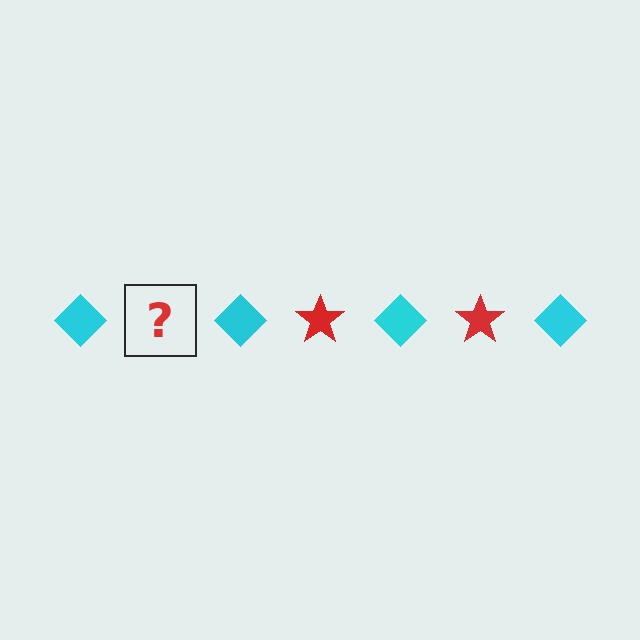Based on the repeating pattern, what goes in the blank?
The blank should be a red star.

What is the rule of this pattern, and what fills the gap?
The rule is that the pattern alternates between cyan diamond and red star. The gap should be filled with a red star.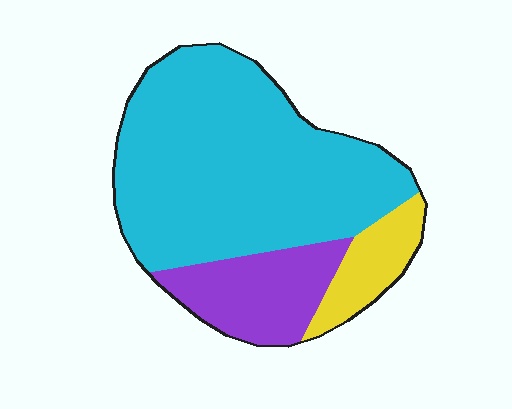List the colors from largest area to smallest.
From largest to smallest: cyan, purple, yellow.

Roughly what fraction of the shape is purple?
Purple takes up about one fifth (1/5) of the shape.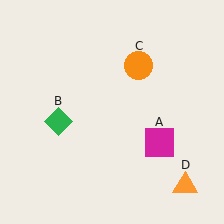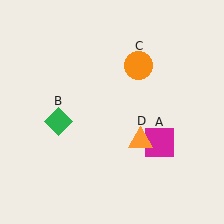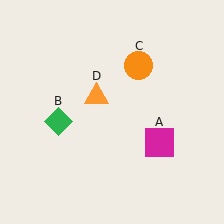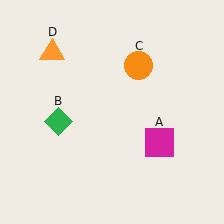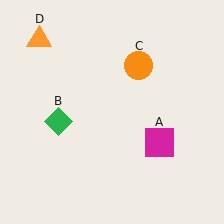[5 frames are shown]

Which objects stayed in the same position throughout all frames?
Magenta square (object A) and green diamond (object B) and orange circle (object C) remained stationary.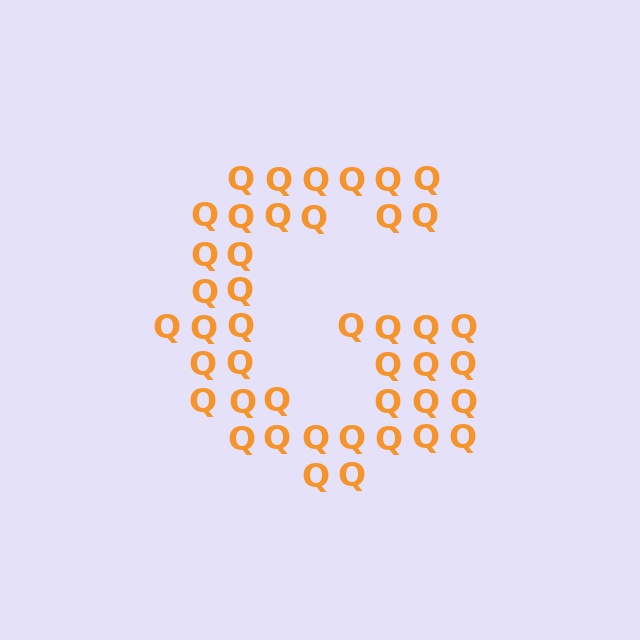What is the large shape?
The large shape is the letter G.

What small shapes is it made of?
It is made of small letter Q's.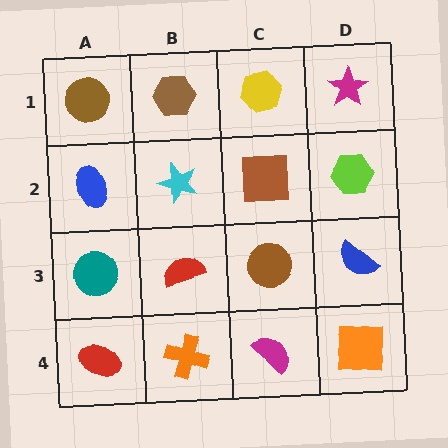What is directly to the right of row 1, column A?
A brown hexagon.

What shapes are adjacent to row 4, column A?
A teal circle (row 3, column A), an orange cross (row 4, column B).